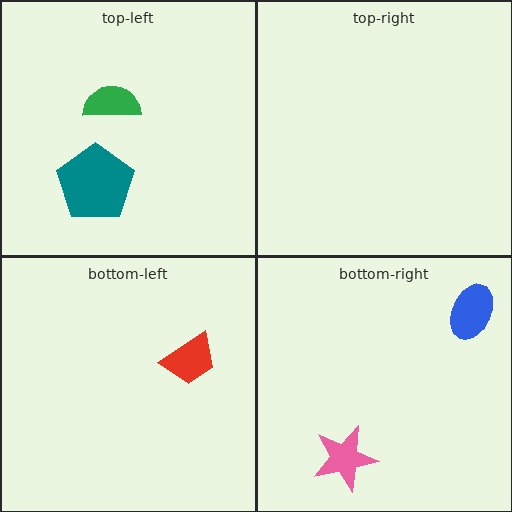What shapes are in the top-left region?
The teal pentagon, the green semicircle.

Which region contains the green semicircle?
The top-left region.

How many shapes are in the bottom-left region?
1.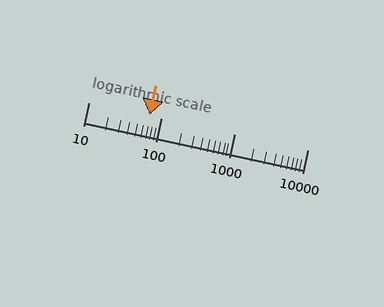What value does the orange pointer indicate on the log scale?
The pointer indicates approximately 69.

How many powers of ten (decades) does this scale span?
The scale spans 3 decades, from 10 to 10000.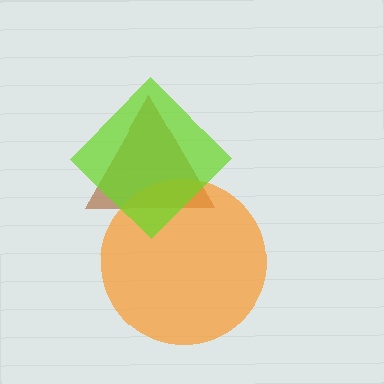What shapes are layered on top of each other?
The layered shapes are: a brown triangle, an orange circle, a lime diamond.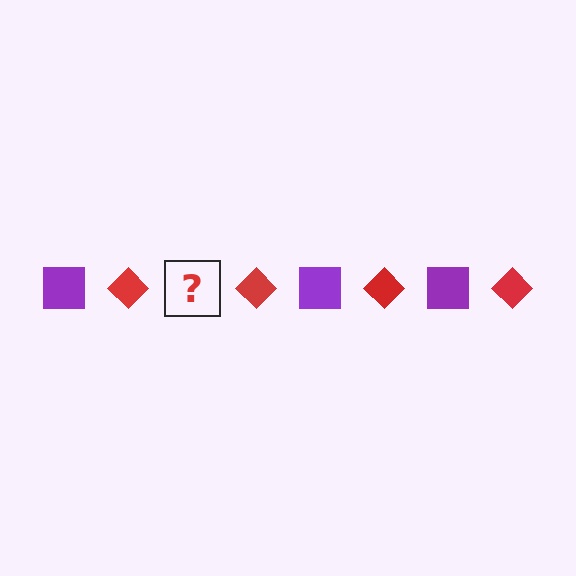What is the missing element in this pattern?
The missing element is a purple square.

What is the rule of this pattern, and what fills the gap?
The rule is that the pattern alternates between purple square and red diamond. The gap should be filled with a purple square.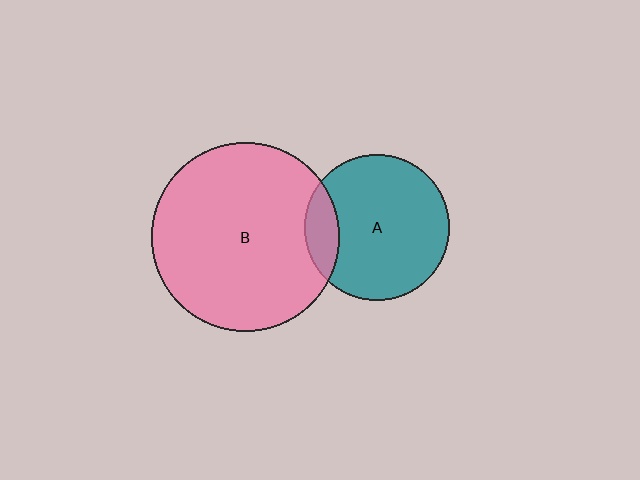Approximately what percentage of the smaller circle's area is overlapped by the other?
Approximately 15%.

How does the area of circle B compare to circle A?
Approximately 1.7 times.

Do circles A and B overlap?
Yes.